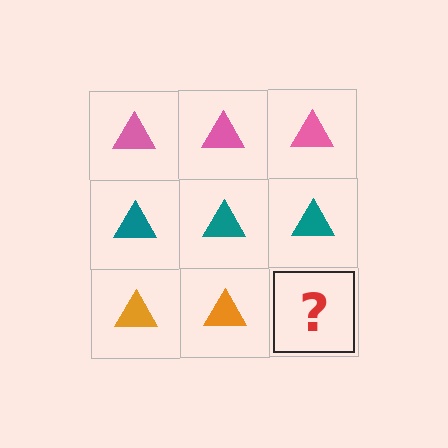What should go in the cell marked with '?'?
The missing cell should contain an orange triangle.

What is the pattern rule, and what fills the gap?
The rule is that each row has a consistent color. The gap should be filled with an orange triangle.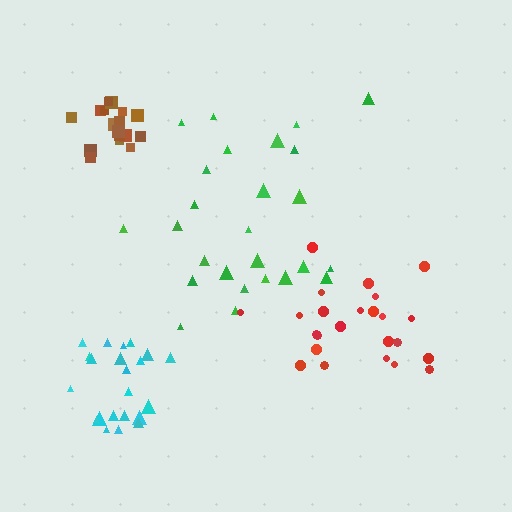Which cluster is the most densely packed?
Brown.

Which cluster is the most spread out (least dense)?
Green.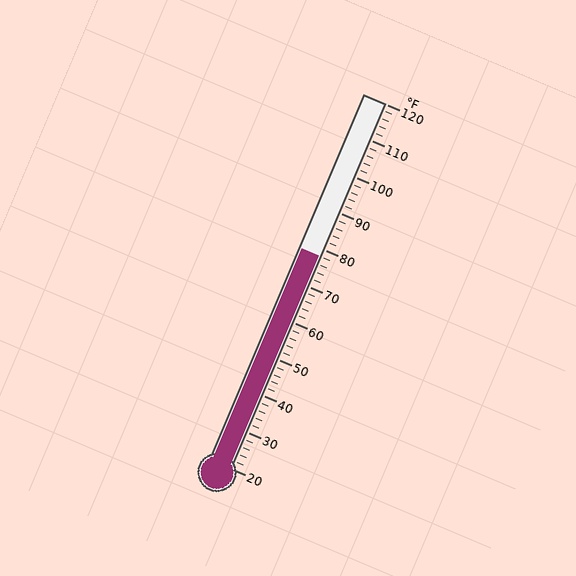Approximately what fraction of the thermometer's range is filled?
The thermometer is filled to approximately 60% of its range.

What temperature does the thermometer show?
The thermometer shows approximately 78°F.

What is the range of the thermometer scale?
The thermometer scale ranges from 20°F to 120°F.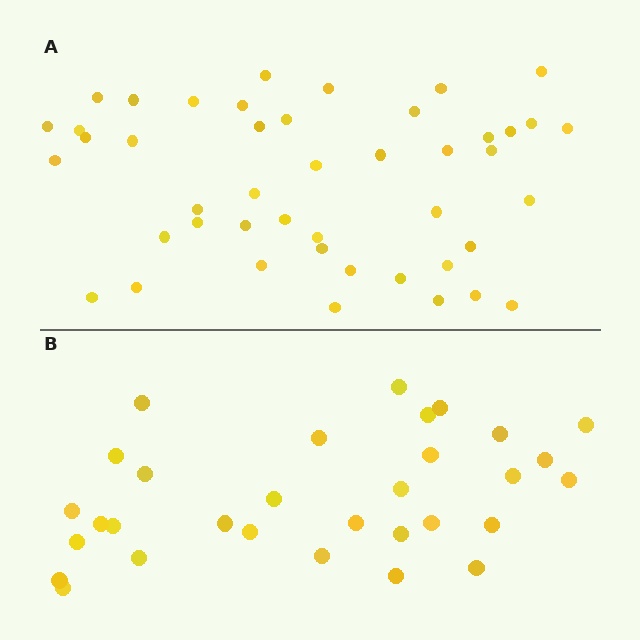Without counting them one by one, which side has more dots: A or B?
Region A (the top region) has more dots.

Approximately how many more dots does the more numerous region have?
Region A has approximately 15 more dots than region B.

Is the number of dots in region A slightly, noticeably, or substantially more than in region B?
Region A has substantially more. The ratio is roughly 1.5 to 1.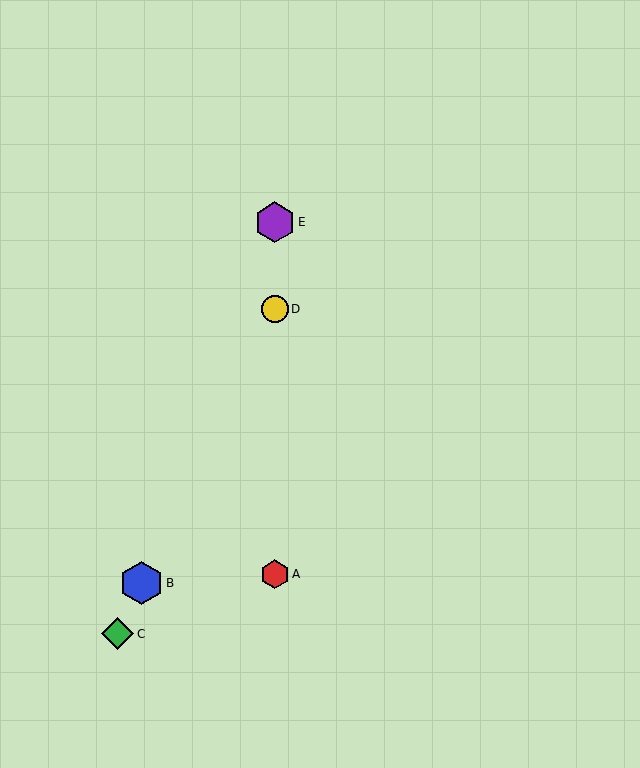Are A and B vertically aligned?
No, A is at x≈275 and B is at x≈141.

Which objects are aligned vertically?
Objects A, D, E are aligned vertically.